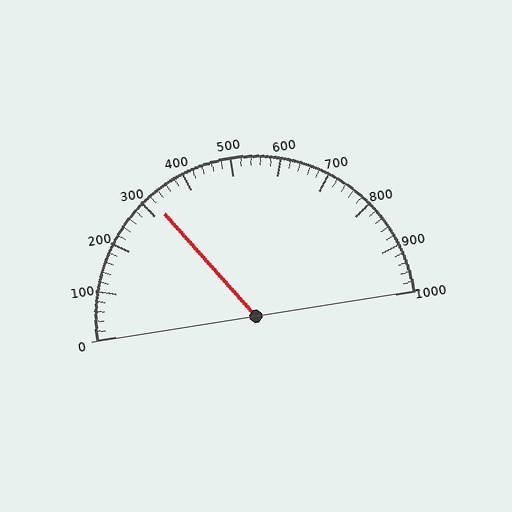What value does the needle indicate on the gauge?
The needle indicates approximately 320.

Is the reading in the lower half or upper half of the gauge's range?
The reading is in the lower half of the range (0 to 1000).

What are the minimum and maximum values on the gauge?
The gauge ranges from 0 to 1000.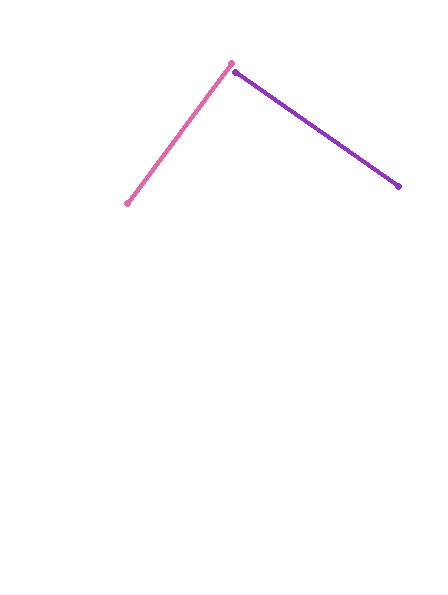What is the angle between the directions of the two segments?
Approximately 88 degrees.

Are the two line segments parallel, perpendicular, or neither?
Perpendicular — they meet at approximately 88°.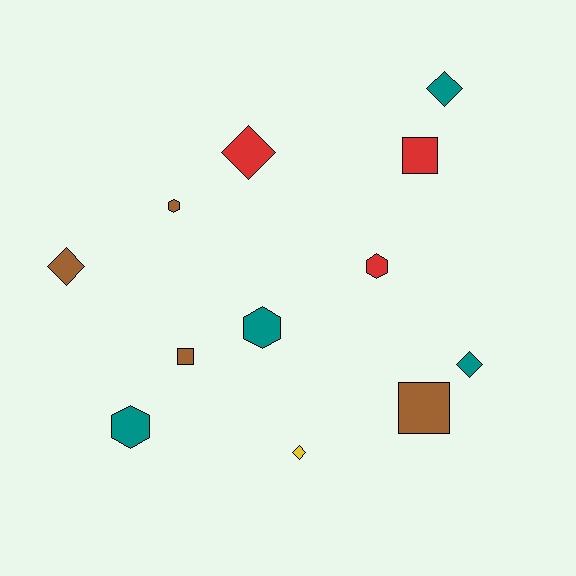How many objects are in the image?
There are 12 objects.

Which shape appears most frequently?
Diamond, with 5 objects.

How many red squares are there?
There is 1 red square.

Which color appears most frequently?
Brown, with 4 objects.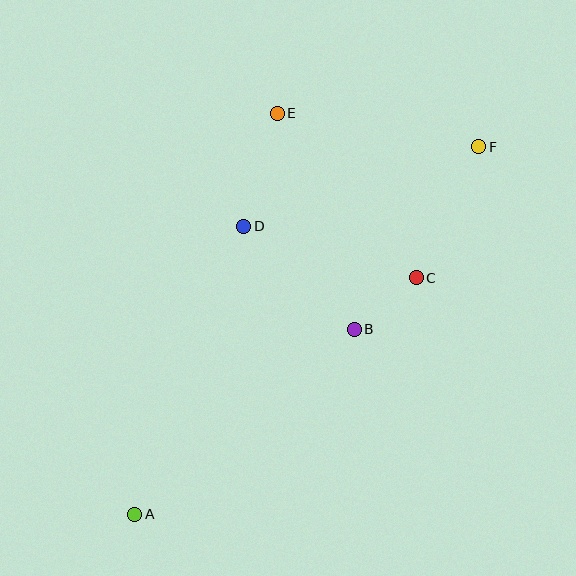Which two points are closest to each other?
Points B and C are closest to each other.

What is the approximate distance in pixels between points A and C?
The distance between A and C is approximately 367 pixels.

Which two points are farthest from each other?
Points A and F are farthest from each other.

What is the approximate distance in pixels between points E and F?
The distance between E and F is approximately 204 pixels.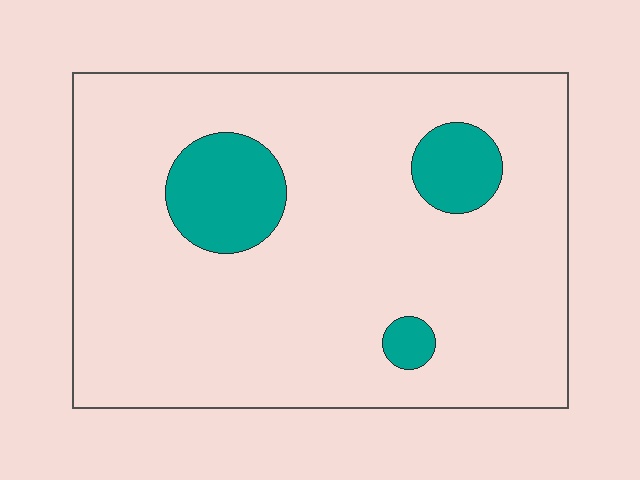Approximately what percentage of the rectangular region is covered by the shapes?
Approximately 10%.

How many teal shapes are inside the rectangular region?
3.